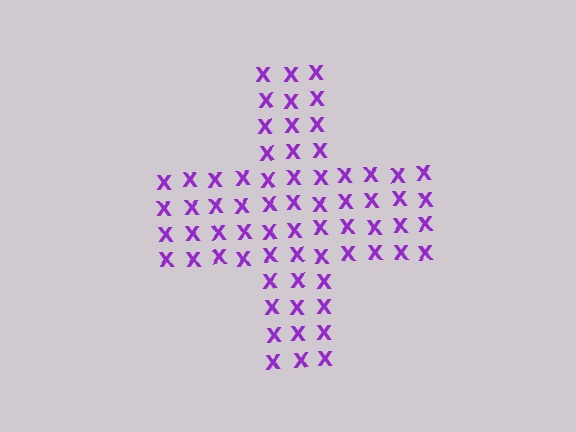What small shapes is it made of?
It is made of small letter X's.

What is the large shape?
The large shape is a cross.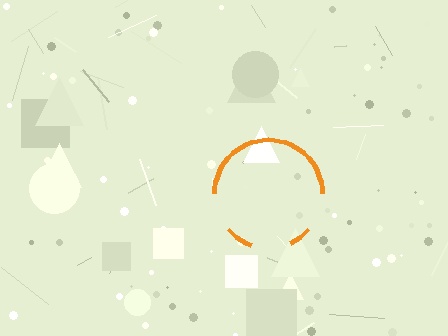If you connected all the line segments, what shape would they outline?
They would outline a circle.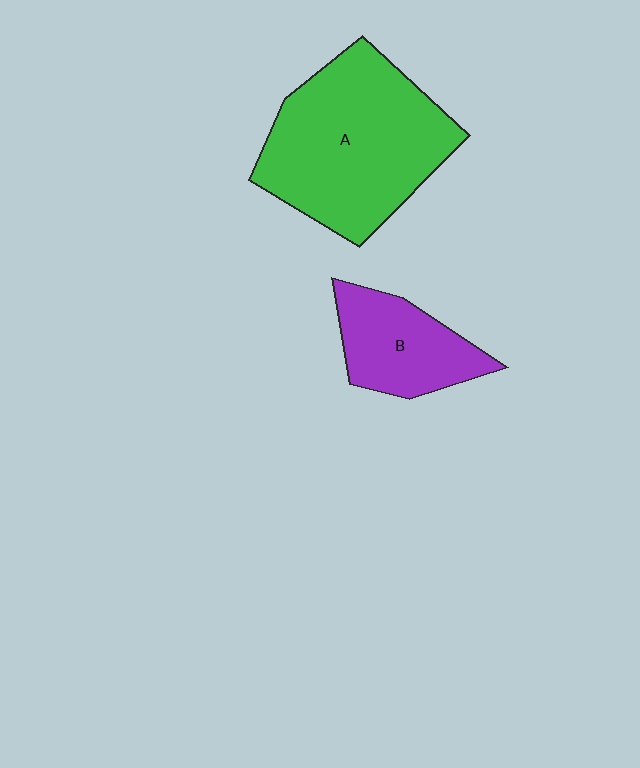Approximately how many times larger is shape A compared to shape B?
Approximately 2.2 times.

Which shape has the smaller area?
Shape B (purple).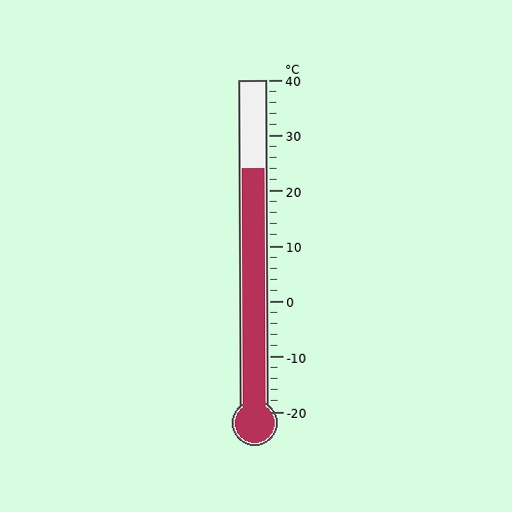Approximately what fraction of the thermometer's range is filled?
The thermometer is filled to approximately 75% of its range.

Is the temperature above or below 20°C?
The temperature is above 20°C.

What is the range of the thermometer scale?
The thermometer scale ranges from -20°C to 40°C.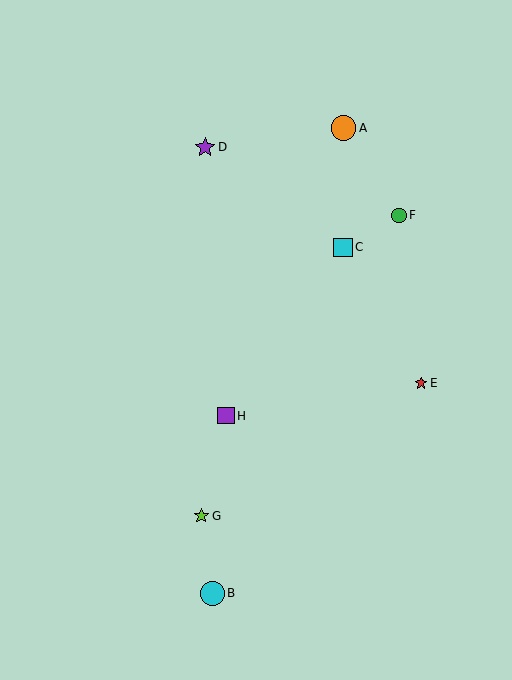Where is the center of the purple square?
The center of the purple square is at (226, 416).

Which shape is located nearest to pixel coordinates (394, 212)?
The green circle (labeled F) at (399, 215) is nearest to that location.